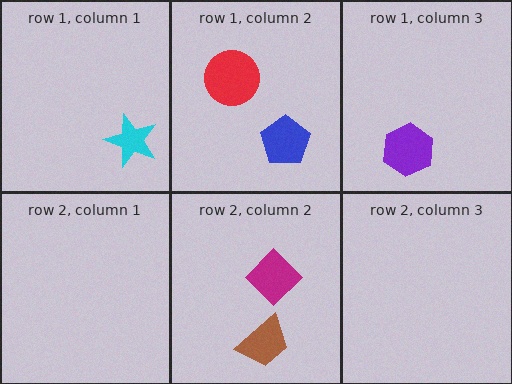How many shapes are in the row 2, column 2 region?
2.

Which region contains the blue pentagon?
The row 1, column 2 region.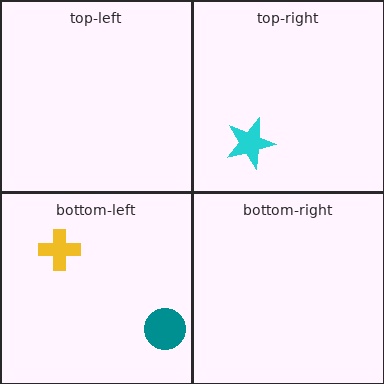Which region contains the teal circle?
The bottom-left region.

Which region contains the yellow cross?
The bottom-left region.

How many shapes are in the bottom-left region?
2.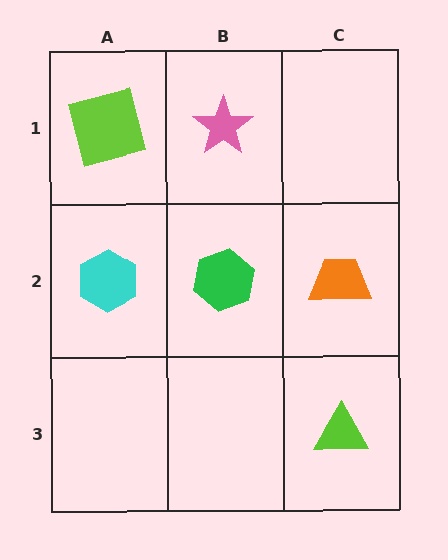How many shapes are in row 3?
1 shape.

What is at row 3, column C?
A lime triangle.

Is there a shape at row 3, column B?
No, that cell is empty.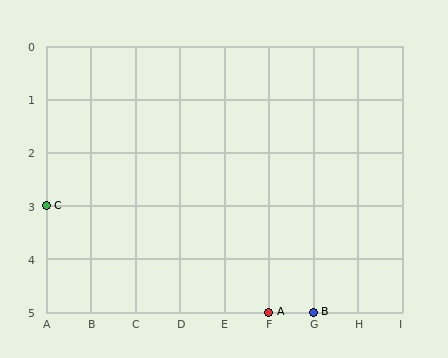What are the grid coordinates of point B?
Point B is at grid coordinates (G, 5).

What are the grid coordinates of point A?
Point A is at grid coordinates (F, 5).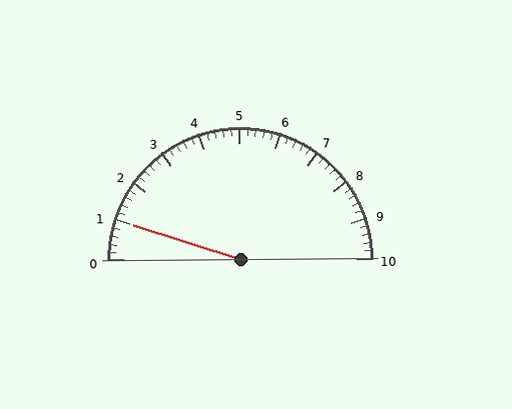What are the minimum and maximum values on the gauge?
The gauge ranges from 0 to 10.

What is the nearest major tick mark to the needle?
The nearest major tick mark is 1.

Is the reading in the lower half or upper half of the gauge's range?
The reading is in the lower half of the range (0 to 10).